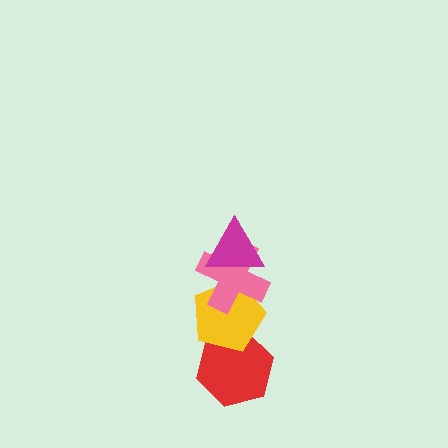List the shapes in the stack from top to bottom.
From top to bottom: the magenta triangle, the pink cross, the yellow pentagon, the red hexagon.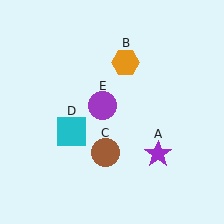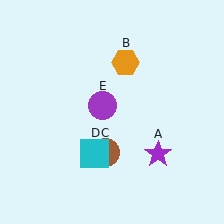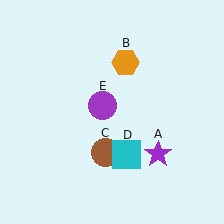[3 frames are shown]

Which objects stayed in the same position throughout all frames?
Purple star (object A) and orange hexagon (object B) and brown circle (object C) and purple circle (object E) remained stationary.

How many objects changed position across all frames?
1 object changed position: cyan square (object D).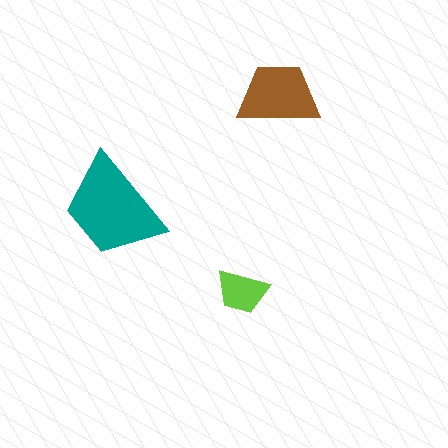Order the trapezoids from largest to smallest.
the teal one, the brown one, the lime one.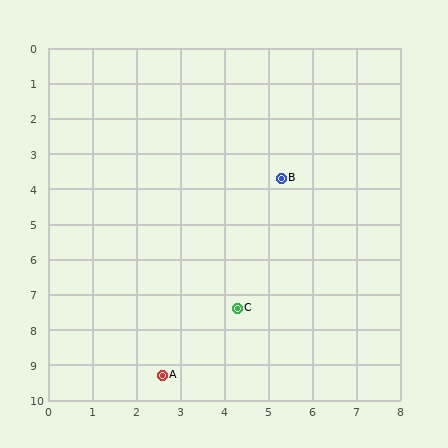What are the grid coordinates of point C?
Point C is at approximately (4.3, 7.4).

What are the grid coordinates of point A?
Point A is at approximately (2.6, 9.3).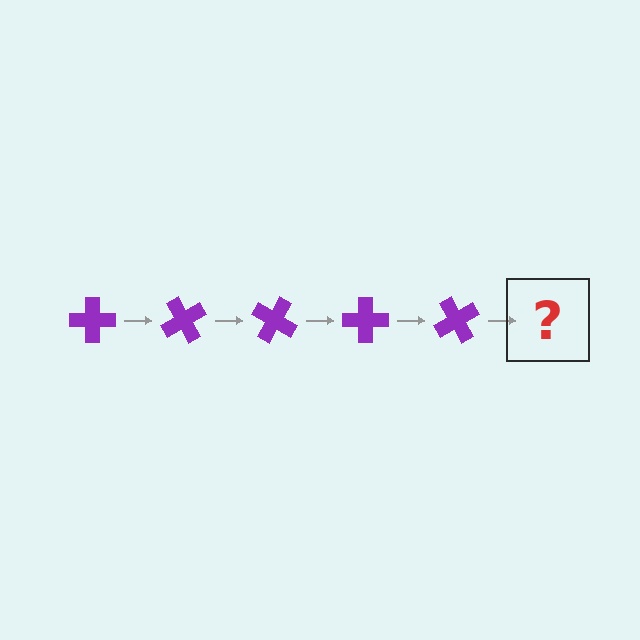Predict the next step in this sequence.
The next step is a purple cross rotated 300 degrees.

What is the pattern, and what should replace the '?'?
The pattern is that the cross rotates 60 degrees each step. The '?' should be a purple cross rotated 300 degrees.